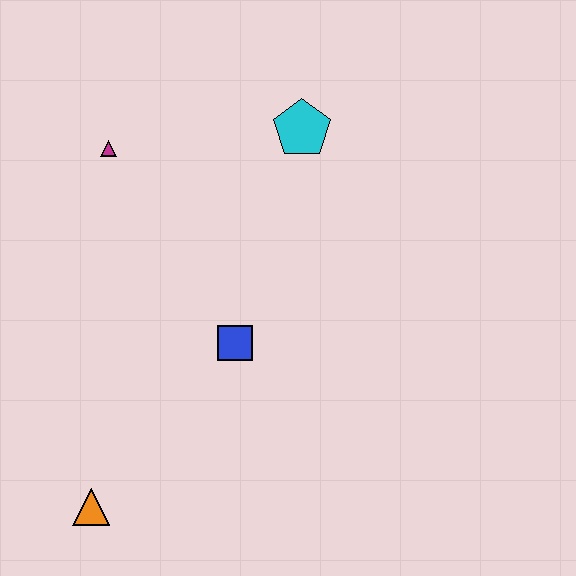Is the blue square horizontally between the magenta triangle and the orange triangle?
No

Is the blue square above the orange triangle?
Yes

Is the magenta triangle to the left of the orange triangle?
No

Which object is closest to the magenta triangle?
The cyan pentagon is closest to the magenta triangle.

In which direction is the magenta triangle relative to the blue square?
The magenta triangle is above the blue square.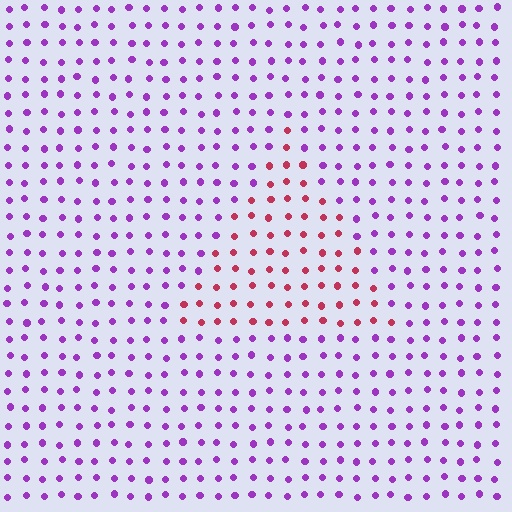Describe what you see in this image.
The image is filled with small purple elements in a uniform arrangement. A triangle-shaped region is visible where the elements are tinted to a slightly different hue, forming a subtle color boundary.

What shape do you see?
I see a triangle.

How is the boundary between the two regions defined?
The boundary is defined purely by a slight shift in hue (about 60 degrees). Spacing, size, and orientation are identical on both sides.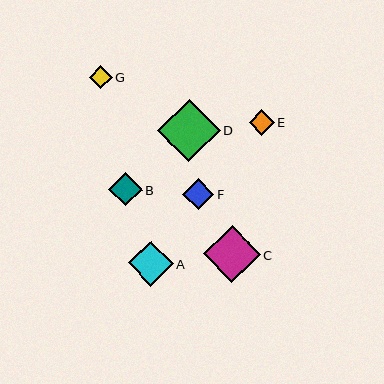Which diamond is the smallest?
Diamond G is the smallest with a size of approximately 22 pixels.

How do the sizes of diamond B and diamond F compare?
Diamond B and diamond F are approximately the same size.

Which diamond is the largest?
Diamond D is the largest with a size of approximately 62 pixels.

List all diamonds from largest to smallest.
From largest to smallest: D, C, A, B, F, E, G.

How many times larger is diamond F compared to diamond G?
Diamond F is approximately 1.4 times the size of diamond G.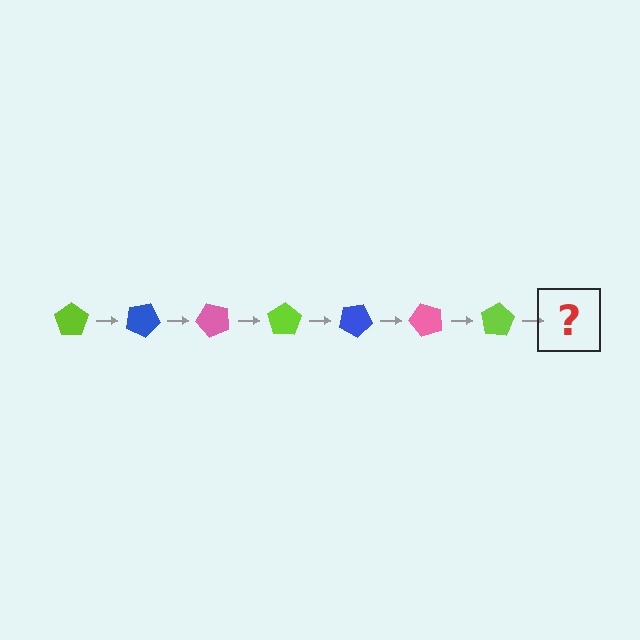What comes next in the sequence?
The next element should be a blue pentagon, rotated 175 degrees from the start.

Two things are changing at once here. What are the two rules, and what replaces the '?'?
The two rules are that it rotates 25 degrees each step and the color cycles through lime, blue, and pink. The '?' should be a blue pentagon, rotated 175 degrees from the start.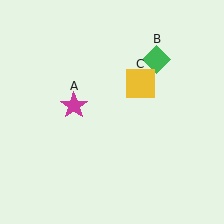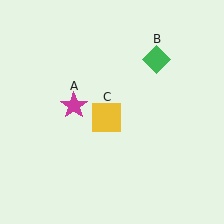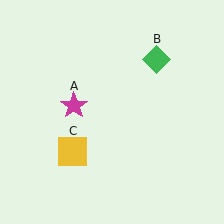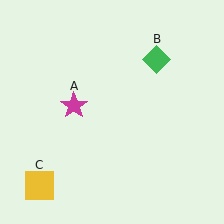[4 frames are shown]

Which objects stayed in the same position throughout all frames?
Magenta star (object A) and green diamond (object B) remained stationary.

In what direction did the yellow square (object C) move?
The yellow square (object C) moved down and to the left.